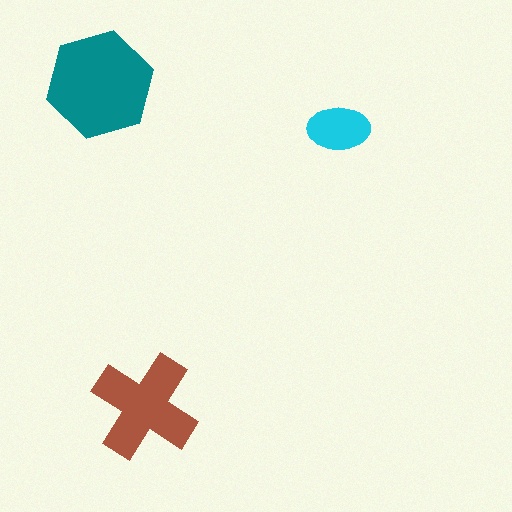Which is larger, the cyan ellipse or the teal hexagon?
The teal hexagon.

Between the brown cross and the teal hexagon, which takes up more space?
The teal hexagon.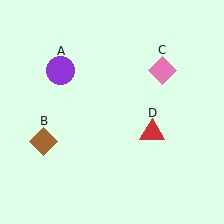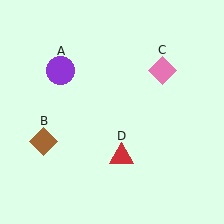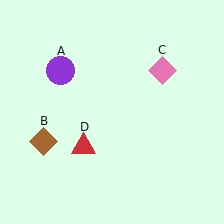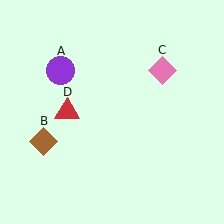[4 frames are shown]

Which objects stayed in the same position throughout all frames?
Purple circle (object A) and brown diamond (object B) and pink diamond (object C) remained stationary.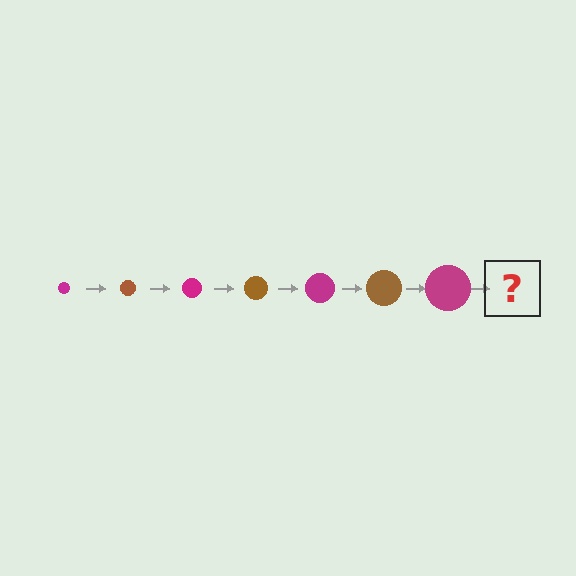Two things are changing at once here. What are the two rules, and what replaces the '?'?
The two rules are that the circle grows larger each step and the color cycles through magenta and brown. The '?' should be a brown circle, larger than the previous one.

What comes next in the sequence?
The next element should be a brown circle, larger than the previous one.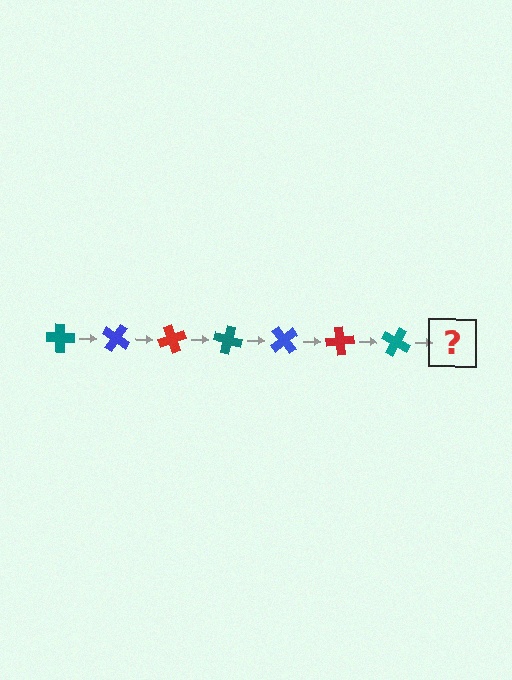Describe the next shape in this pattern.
It should be a blue cross, rotated 245 degrees from the start.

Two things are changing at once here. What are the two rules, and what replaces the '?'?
The two rules are that it rotates 35 degrees each step and the color cycles through teal, blue, and red. The '?' should be a blue cross, rotated 245 degrees from the start.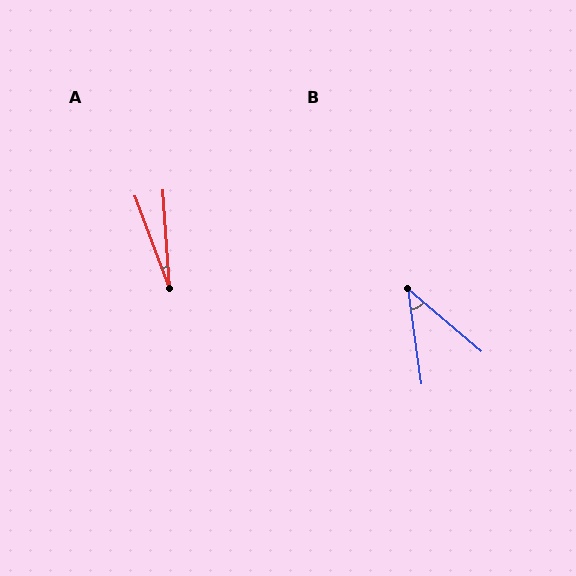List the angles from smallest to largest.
A (17°), B (41°).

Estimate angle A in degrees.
Approximately 17 degrees.